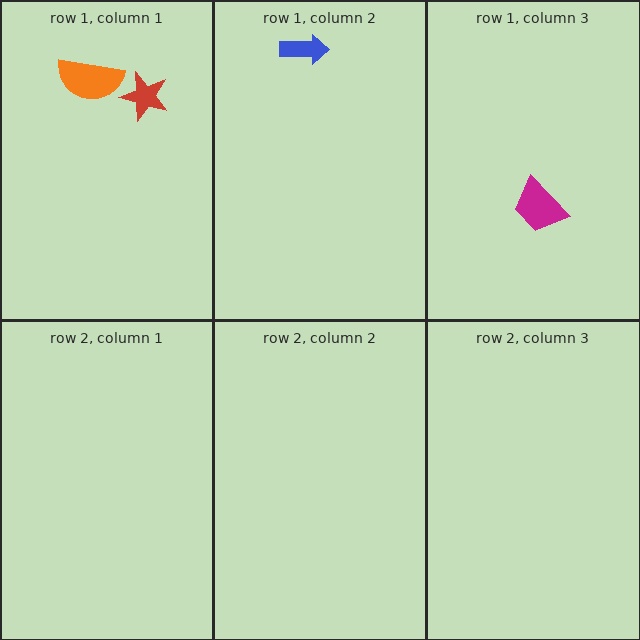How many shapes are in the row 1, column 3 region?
1.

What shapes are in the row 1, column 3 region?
The magenta trapezoid.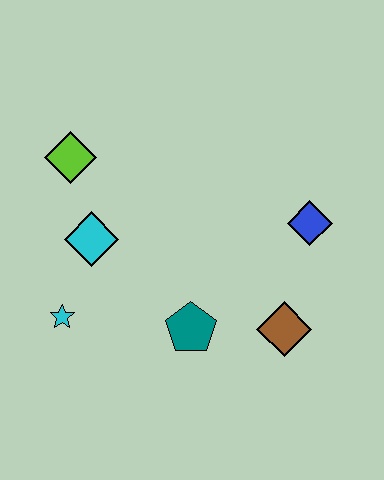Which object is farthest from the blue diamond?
The cyan star is farthest from the blue diamond.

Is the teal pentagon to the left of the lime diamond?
No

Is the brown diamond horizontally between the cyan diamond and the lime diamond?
No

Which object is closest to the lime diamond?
The cyan diamond is closest to the lime diamond.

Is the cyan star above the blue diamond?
No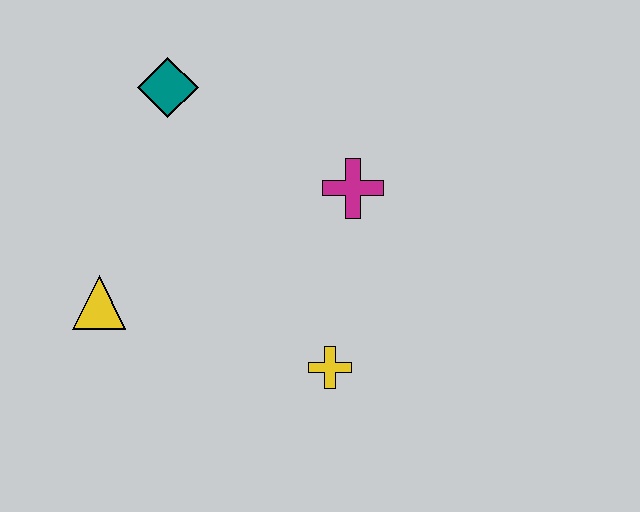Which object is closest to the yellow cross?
The magenta cross is closest to the yellow cross.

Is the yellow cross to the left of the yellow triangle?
No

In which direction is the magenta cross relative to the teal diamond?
The magenta cross is to the right of the teal diamond.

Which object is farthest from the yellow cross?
The teal diamond is farthest from the yellow cross.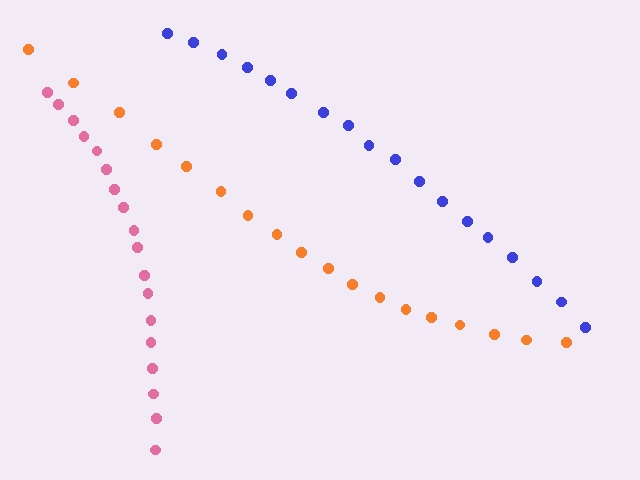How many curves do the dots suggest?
There are 3 distinct paths.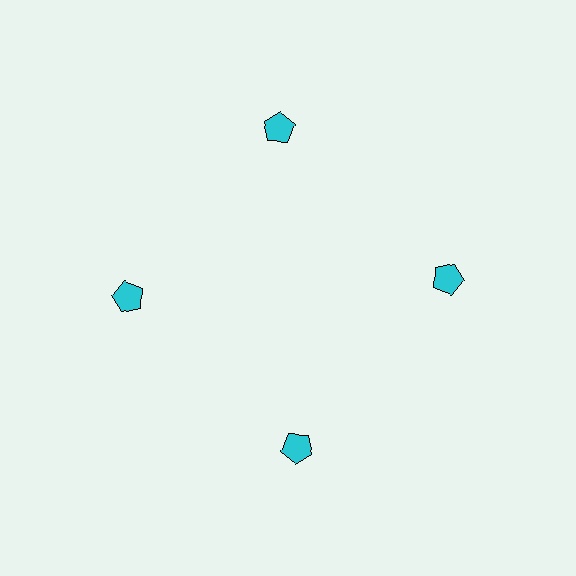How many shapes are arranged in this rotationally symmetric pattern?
There are 4 shapes, arranged in 4 groups of 1.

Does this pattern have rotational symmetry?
Yes, this pattern has 4-fold rotational symmetry. It looks the same after rotating 90 degrees around the center.